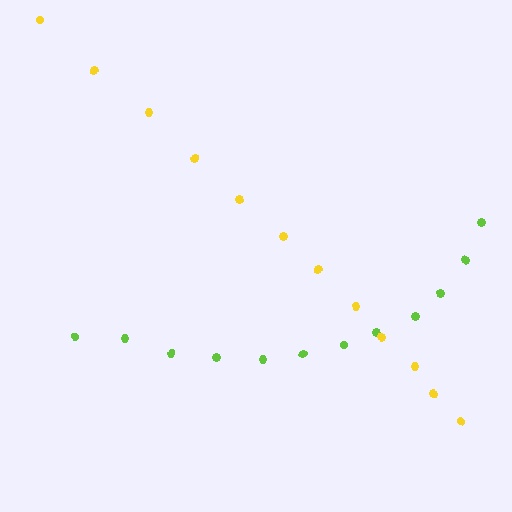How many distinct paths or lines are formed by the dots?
There are 2 distinct paths.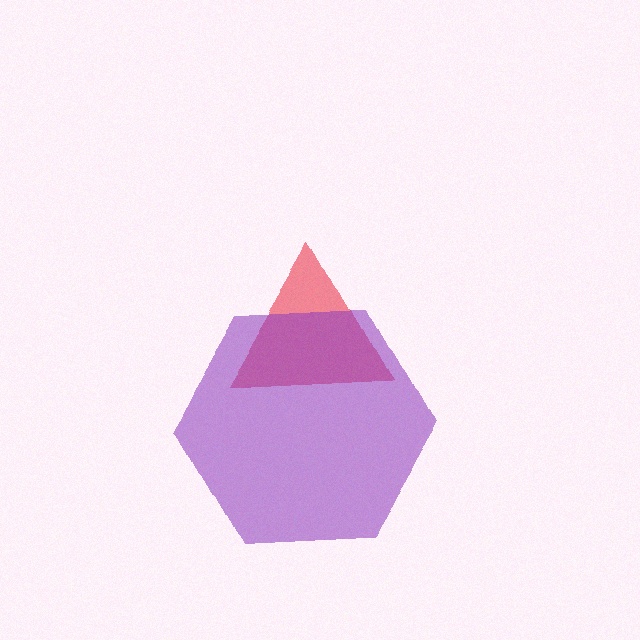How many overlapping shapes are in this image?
There are 2 overlapping shapes in the image.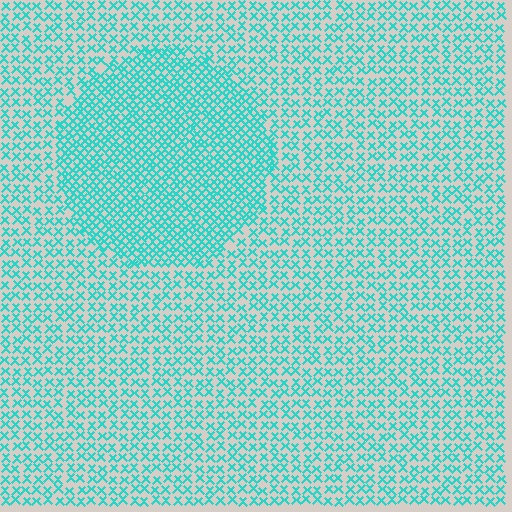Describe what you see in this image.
The image contains small cyan elements arranged at two different densities. A circle-shaped region is visible where the elements are more densely packed than the surrounding area.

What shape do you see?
I see a circle.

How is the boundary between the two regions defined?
The boundary is defined by a change in element density (approximately 1.8x ratio). All elements are the same color, size, and shape.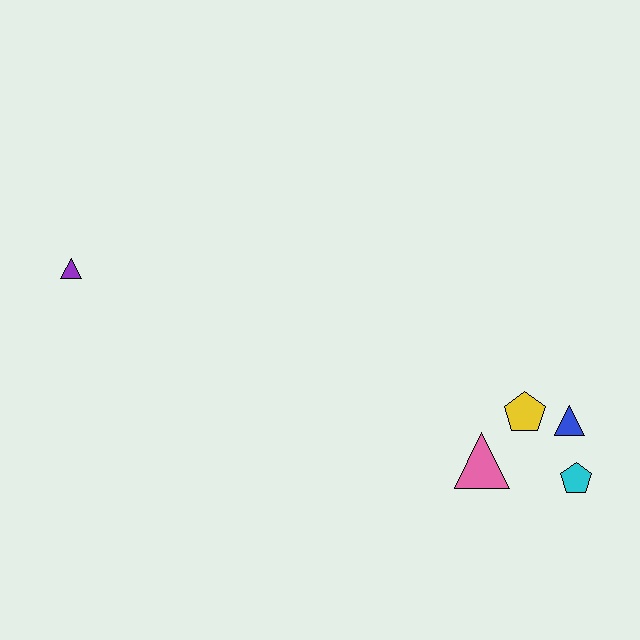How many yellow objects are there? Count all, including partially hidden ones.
There is 1 yellow object.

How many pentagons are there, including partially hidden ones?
There are 2 pentagons.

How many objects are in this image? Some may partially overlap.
There are 5 objects.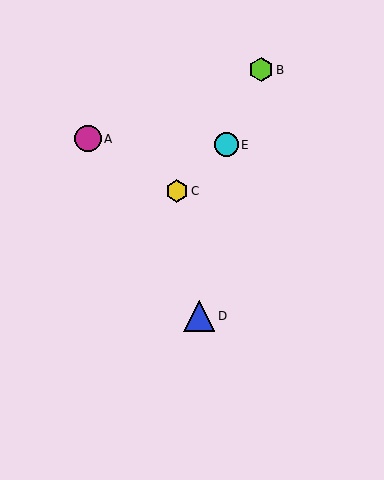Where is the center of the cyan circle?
The center of the cyan circle is at (226, 145).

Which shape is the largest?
The blue triangle (labeled D) is the largest.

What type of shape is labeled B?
Shape B is a lime hexagon.